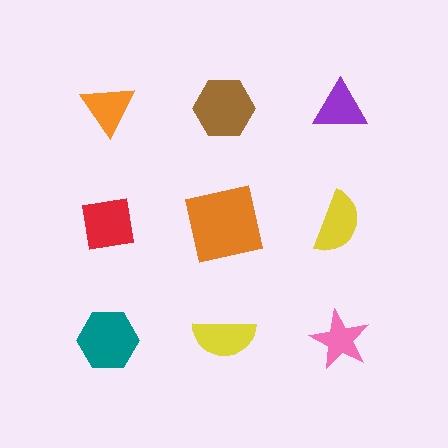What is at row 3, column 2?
A yellow semicircle.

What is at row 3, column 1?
A teal hexagon.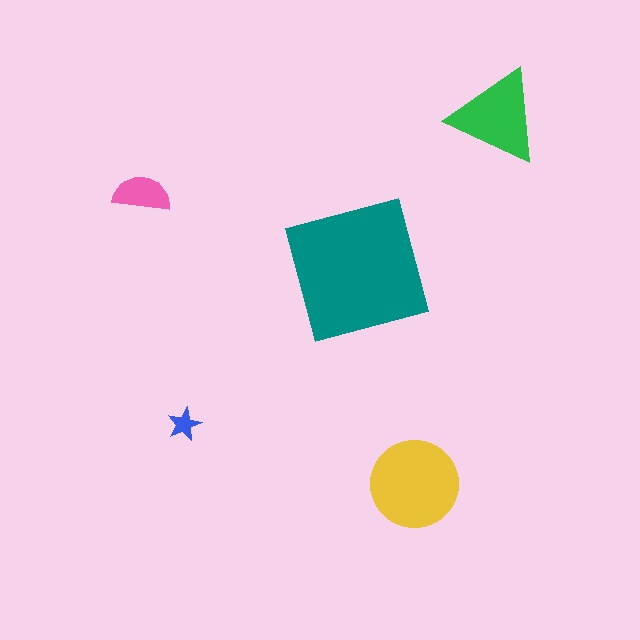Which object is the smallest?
The blue star.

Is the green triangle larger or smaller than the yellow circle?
Smaller.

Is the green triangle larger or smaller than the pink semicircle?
Larger.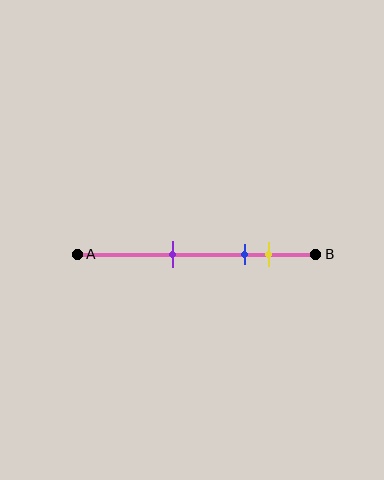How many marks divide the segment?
There are 3 marks dividing the segment.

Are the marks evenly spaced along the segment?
No, the marks are not evenly spaced.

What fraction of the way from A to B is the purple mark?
The purple mark is approximately 40% (0.4) of the way from A to B.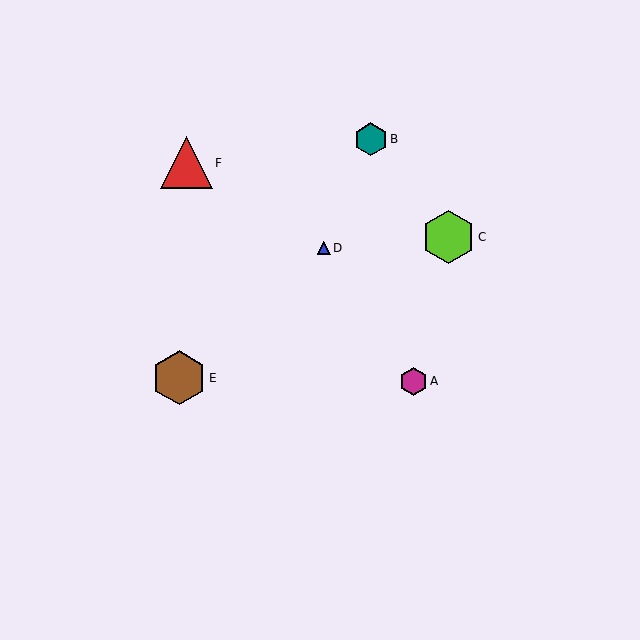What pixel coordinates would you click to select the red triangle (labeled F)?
Click at (186, 163) to select the red triangle F.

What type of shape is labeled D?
Shape D is a blue triangle.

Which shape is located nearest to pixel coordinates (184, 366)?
The brown hexagon (labeled E) at (179, 378) is nearest to that location.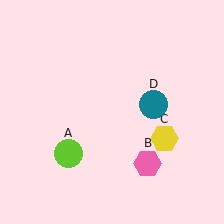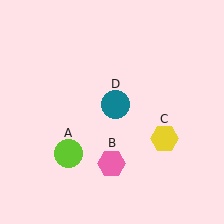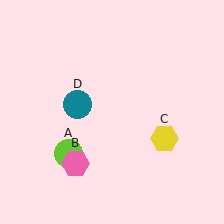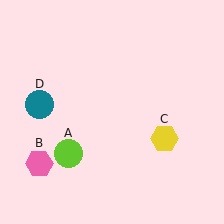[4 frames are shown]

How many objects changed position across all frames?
2 objects changed position: pink hexagon (object B), teal circle (object D).